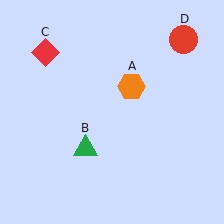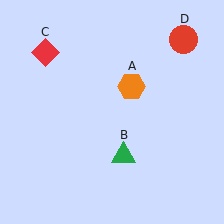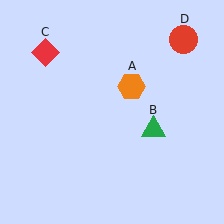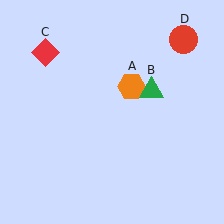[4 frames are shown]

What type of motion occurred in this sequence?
The green triangle (object B) rotated counterclockwise around the center of the scene.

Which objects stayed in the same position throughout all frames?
Orange hexagon (object A) and red diamond (object C) and red circle (object D) remained stationary.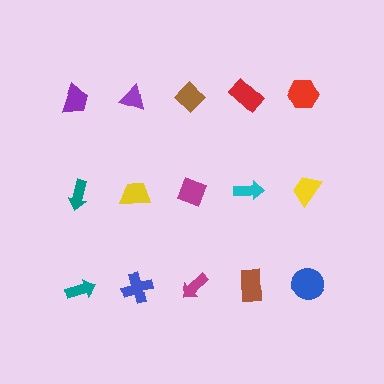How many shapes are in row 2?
5 shapes.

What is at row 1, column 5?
A red hexagon.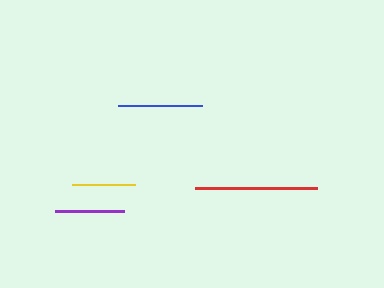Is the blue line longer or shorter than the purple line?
The blue line is longer than the purple line.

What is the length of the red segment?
The red segment is approximately 122 pixels long.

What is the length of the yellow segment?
The yellow segment is approximately 63 pixels long.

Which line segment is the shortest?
The yellow line is the shortest at approximately 63 pixels.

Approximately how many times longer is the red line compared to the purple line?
The red line is approximately 1.8 times the length of the purple line.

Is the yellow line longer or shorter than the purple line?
The purple line is longer than the yellow line.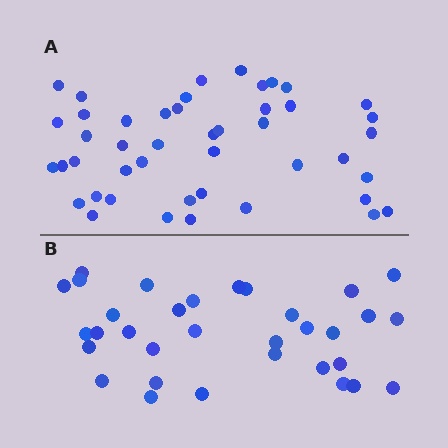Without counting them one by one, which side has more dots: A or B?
Region A (the top region) has more dots.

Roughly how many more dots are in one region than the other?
Region A has roughly 12 or so more dots than region B.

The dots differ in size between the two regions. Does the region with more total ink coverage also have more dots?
No. Region B has more total ink coverage because its dots are larger, but region A actually contains more individual dots. Total area can be misleading — the number of items is what matters here.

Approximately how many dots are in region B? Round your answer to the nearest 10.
About 30 dots. (The exact count is 33, which rounds to 30.)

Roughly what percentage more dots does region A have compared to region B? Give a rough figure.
About 35% more.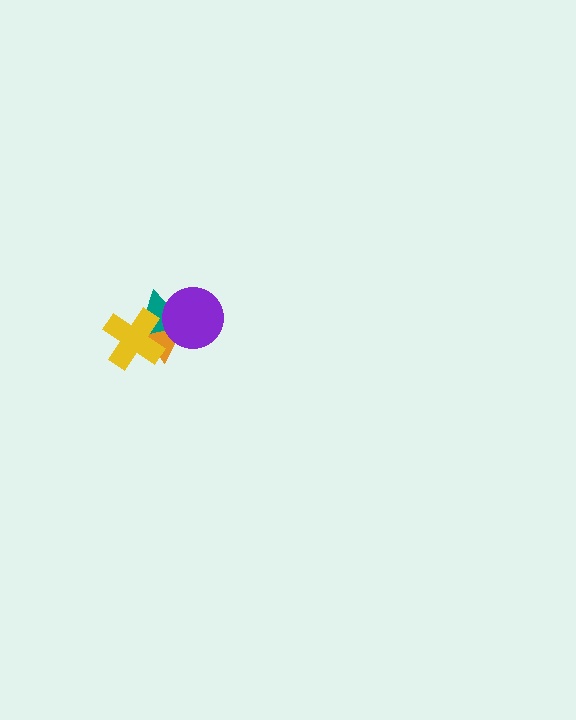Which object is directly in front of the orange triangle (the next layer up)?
The teal triangle is directly in front of the orange triangle.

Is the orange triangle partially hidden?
Yes, it is partially covered by another shape.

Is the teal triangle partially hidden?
Yes, it is partially covered by another shape.